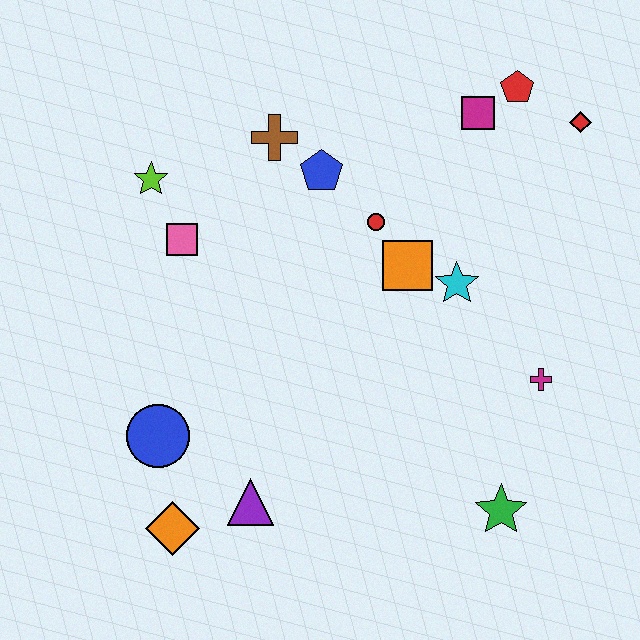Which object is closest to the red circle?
The orange square is closest to the red circle.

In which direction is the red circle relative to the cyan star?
The red circle is to the left of the cyan star.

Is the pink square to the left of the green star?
Yes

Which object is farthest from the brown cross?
The green star is farthest from the brown cross.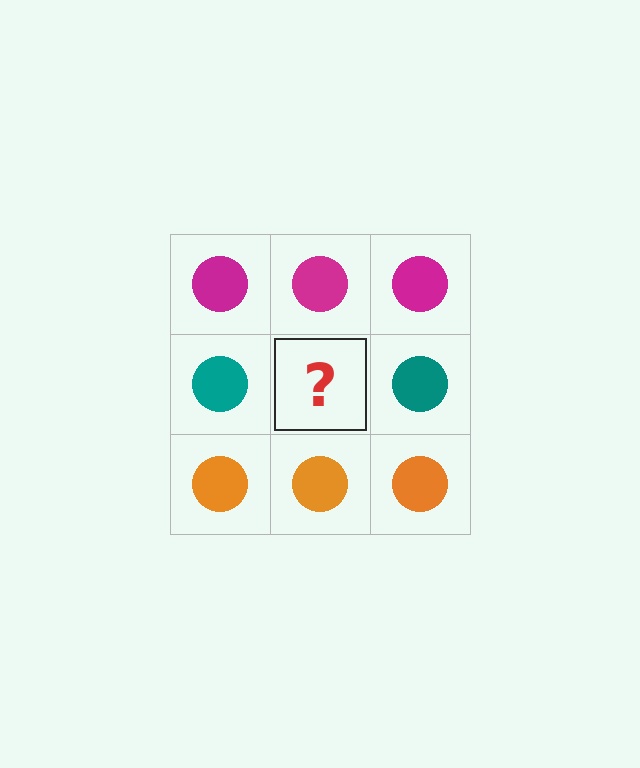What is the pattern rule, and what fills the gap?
The rule is that each row has a consistent color. The gap should be filled with a teal circle.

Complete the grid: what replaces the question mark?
The question mark should be replaced with a teal circle.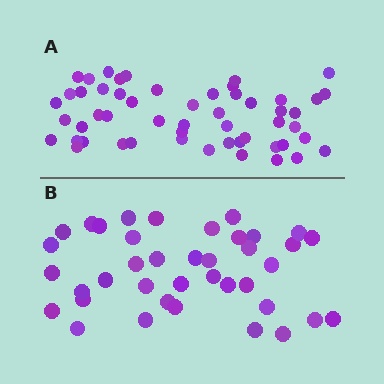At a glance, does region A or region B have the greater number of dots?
Region A (the top region) has more dots.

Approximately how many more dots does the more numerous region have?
Region A has approximately 15 more dots than region B.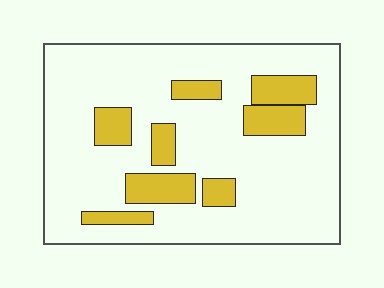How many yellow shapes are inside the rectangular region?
8.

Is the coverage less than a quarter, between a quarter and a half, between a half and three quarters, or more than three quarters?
Less than a quarter.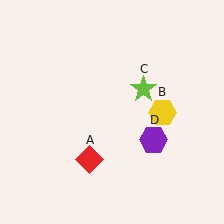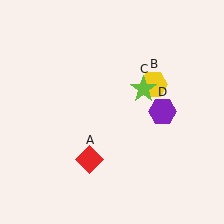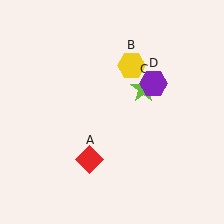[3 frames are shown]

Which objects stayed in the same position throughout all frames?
Red diamond (object A) and lime star (object C) remained stationary.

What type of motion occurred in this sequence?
The yellow hexagon (object B), purple hexagon (object D) rotated counterclockwise around the center of the scene.